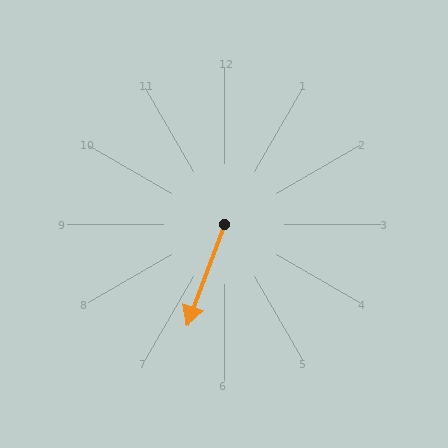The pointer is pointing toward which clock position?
Roughly 7 o'clock.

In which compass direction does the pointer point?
South.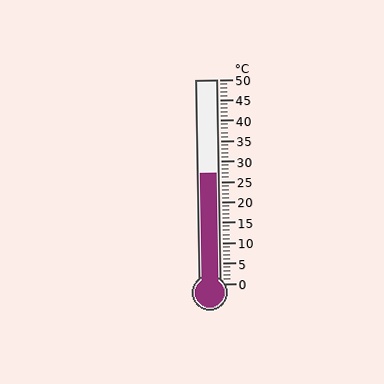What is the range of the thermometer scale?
The thermometer scale ranges from 0°C to 50°C.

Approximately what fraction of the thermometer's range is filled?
The thermometer is filled to approximately 55% of its range.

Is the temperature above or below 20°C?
The temperature is above 20°C.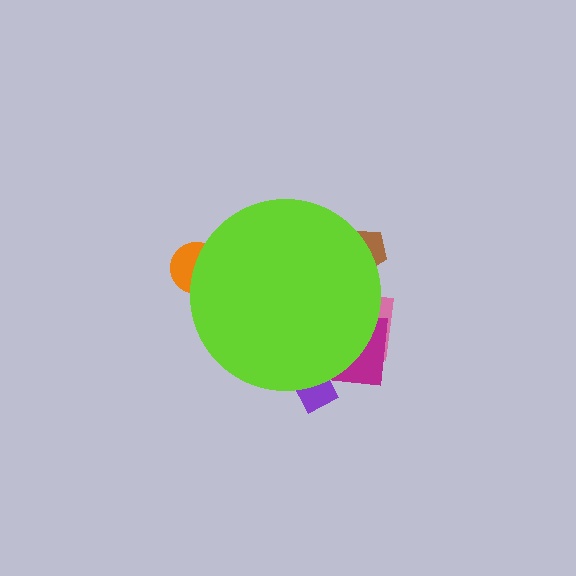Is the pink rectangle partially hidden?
Yes, the pink rectangle is partially hidden behind the lime circle.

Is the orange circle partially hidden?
Yes, the orange circle is partially hidden behind the lime circle.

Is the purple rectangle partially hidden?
Yes, the purple rectangle is partially hidden behind the lime circle.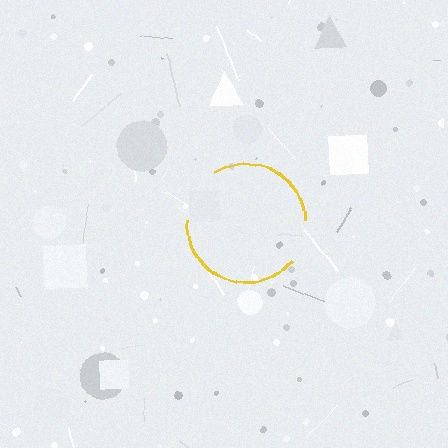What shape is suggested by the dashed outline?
The dashed outline suggests a circle.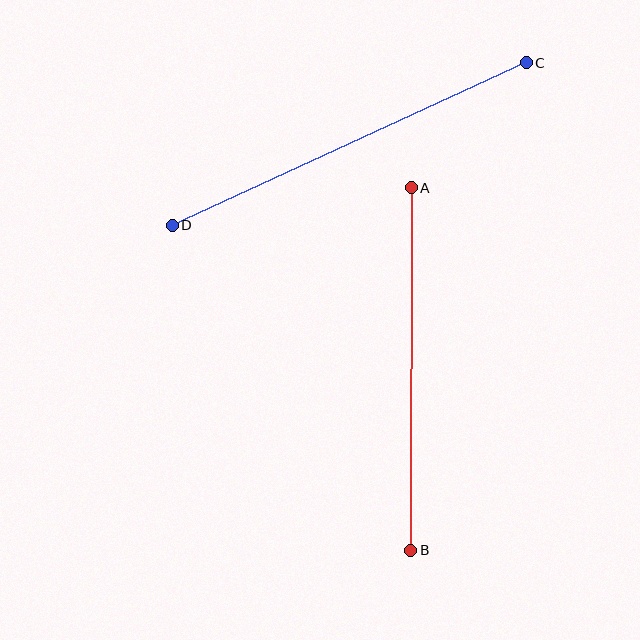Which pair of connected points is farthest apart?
Points C and D are farthest apart.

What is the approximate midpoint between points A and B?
The midpoint is at approximately (411, 369) pixels.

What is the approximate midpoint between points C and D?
The midpoint is at approximately (349, 144) pixels.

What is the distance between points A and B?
The distance is approximately 362 pixels.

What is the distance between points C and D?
The distance is approximately 390 pixels.